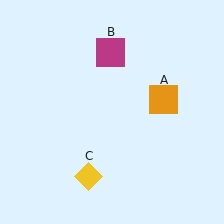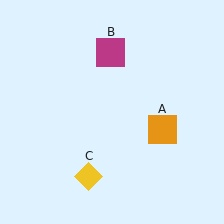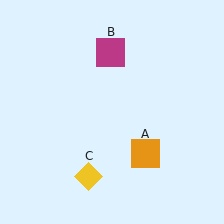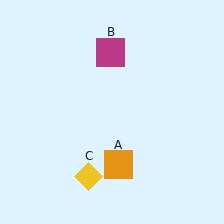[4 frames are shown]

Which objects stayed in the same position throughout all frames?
Magenta square (object B) and yellow diamond (object C) remained stationary.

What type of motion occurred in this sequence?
The orange square (object A) rotated clockwise around the center of the scene.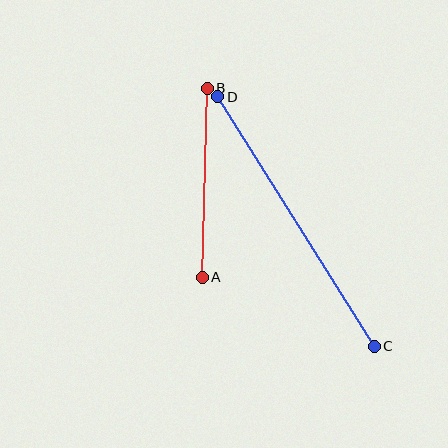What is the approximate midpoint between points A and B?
The midpoint is at approximately (205, 183) pixels.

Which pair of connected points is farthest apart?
Points C and D are farthest apart.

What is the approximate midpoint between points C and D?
The midpoint is at approximately (296, 222) pixels.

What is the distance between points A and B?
The distance is approximately 189 pixels.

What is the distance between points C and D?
The distance is approximately 295 pixels.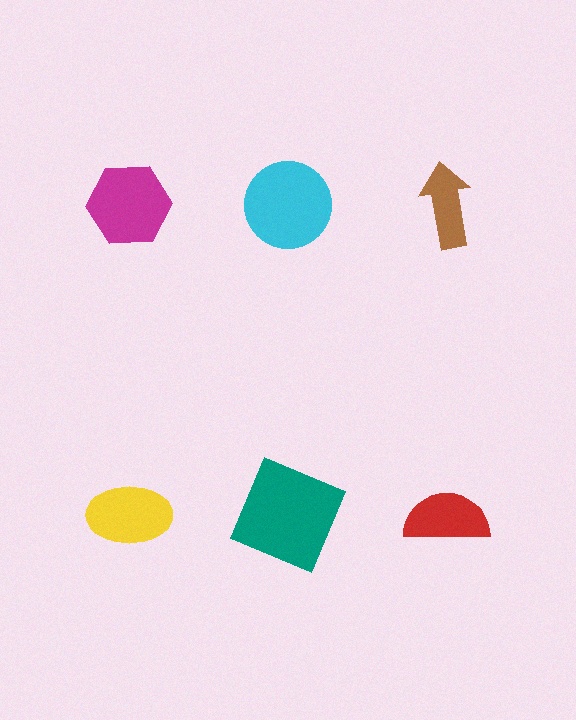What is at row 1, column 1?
A magenta hexagon.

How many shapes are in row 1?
3 shapes.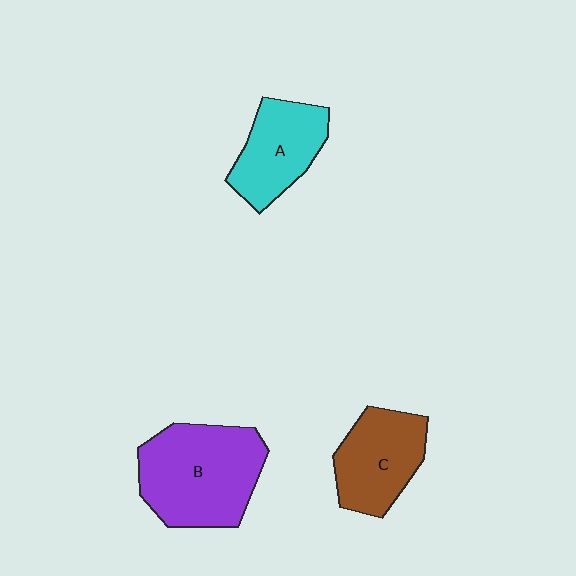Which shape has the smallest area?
Shape A (cyan).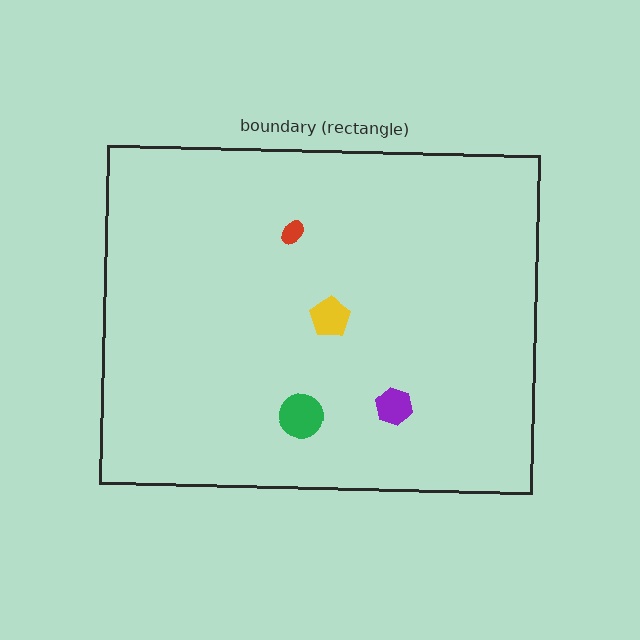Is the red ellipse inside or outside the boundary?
Inside.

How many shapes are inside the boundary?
4 inside, 0 outside.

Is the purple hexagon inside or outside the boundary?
Inside.